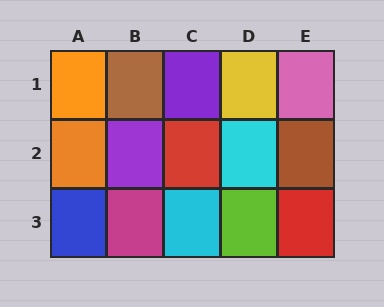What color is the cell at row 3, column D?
Lime.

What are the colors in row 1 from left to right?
Orange, brown, purple, yellow, pink.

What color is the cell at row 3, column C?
Cyan.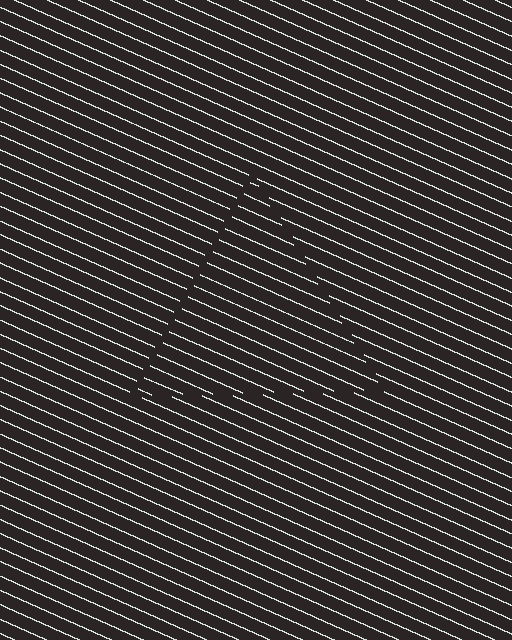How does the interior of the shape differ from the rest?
The interior of the shape contains the same grating, shifted by half a period — the contour is defined by the phase discontinuity where line-ends from the inner and outer gratings abut.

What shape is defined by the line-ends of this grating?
An illusory triangle. The interior of the shape contains the same grating, shifted by half a period — the contour is defined by the phase discontinuity where line-ends from the inner and outer gratings abut.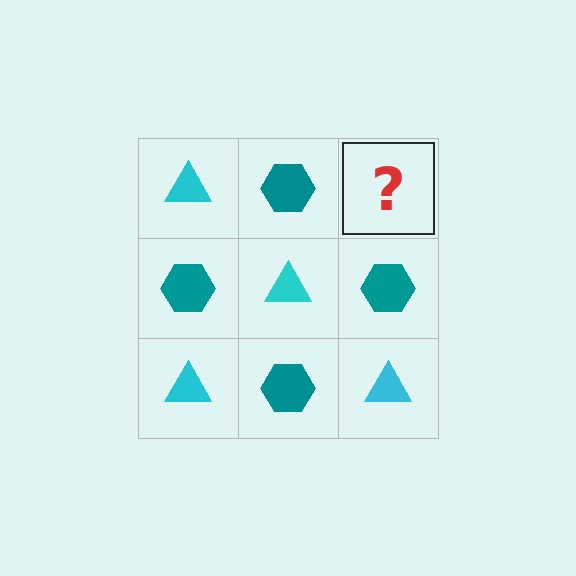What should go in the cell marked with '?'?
The missing cell should contain a cyan triangle.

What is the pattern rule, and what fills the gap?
The rule is that it alternates cyan triangle and teal hexagon in a checkerboard pattern. The gap should be filled with a cyan triangle.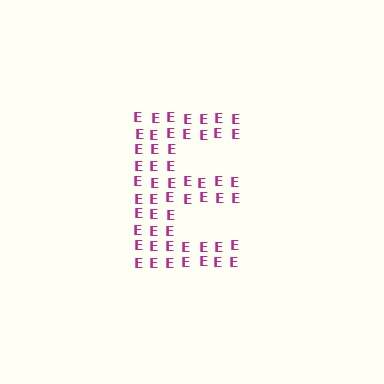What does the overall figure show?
The overall figure shows the letter E.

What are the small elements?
The small elements are letter E's.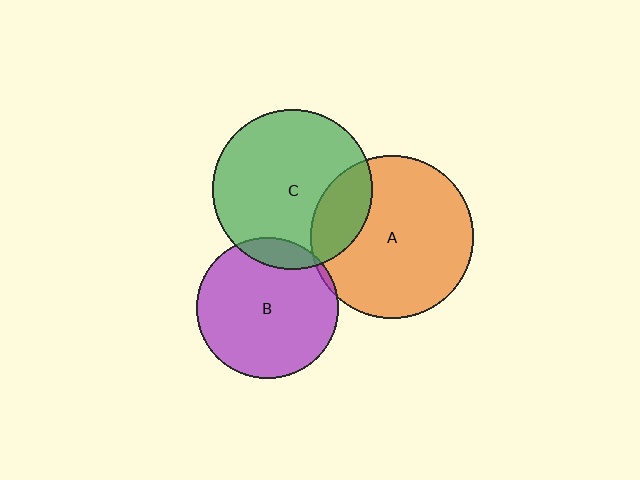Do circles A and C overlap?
Yes.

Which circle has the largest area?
Circle A (orange).